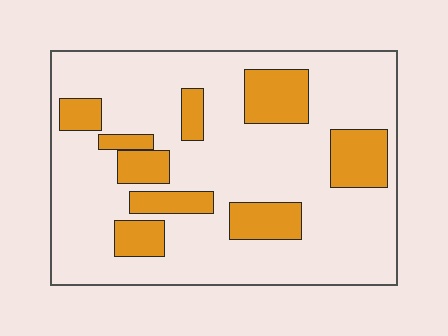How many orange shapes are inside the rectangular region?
9.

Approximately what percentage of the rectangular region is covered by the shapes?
Approximately 25%.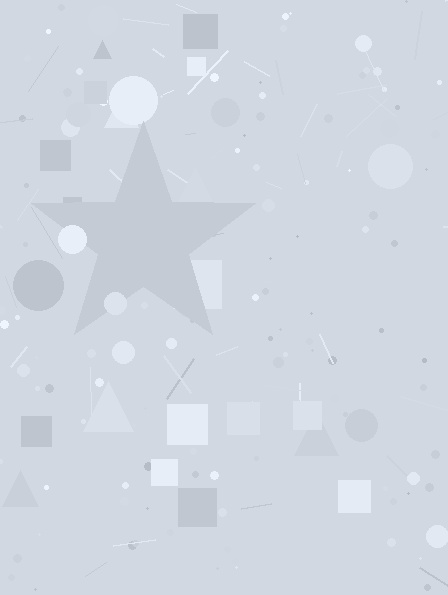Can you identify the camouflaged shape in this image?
The camouflaged shape is a star.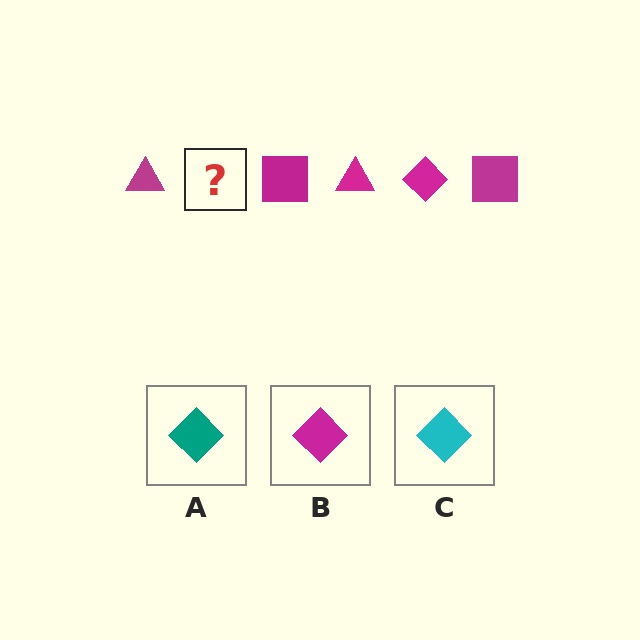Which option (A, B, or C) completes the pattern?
B.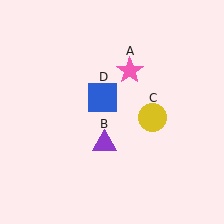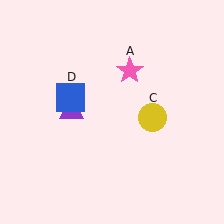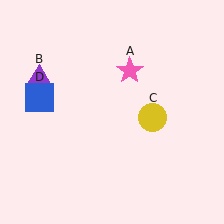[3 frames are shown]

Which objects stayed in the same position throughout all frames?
Pink star (object A) and yellow circle (object C) remained stationary.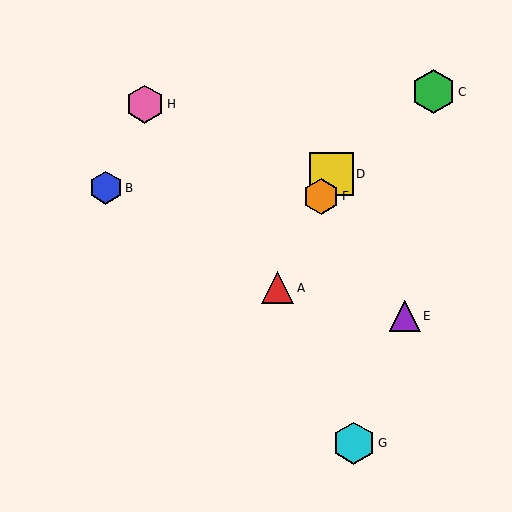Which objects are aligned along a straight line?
Objects A, D, F are aligned along a straight line.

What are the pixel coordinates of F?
Object F is at (321, 196).